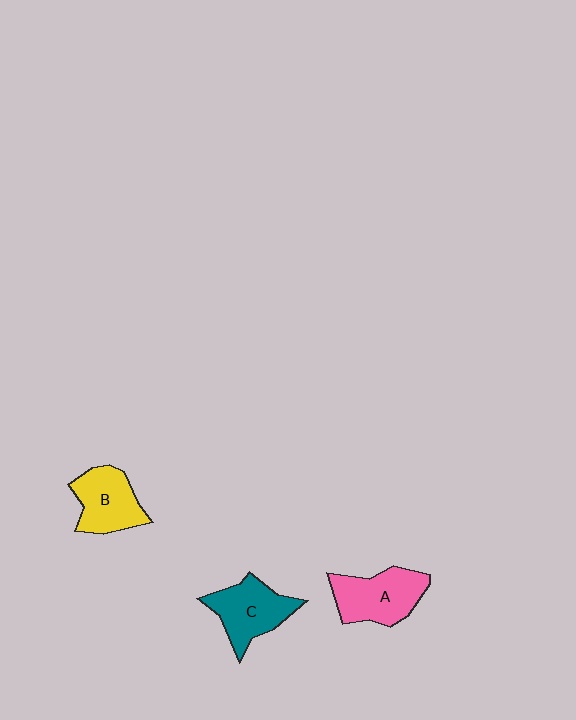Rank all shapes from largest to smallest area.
From largest to smallest: A (pink), C (teal), B (yellow).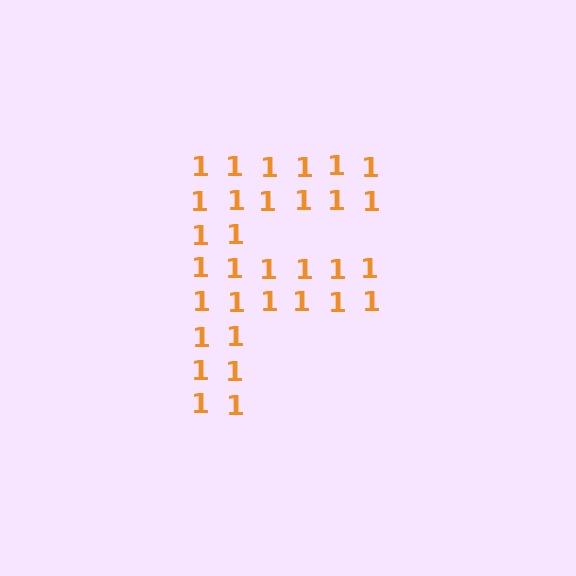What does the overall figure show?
The overall figure shows the letter F.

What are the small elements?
The small elements are digit 1's.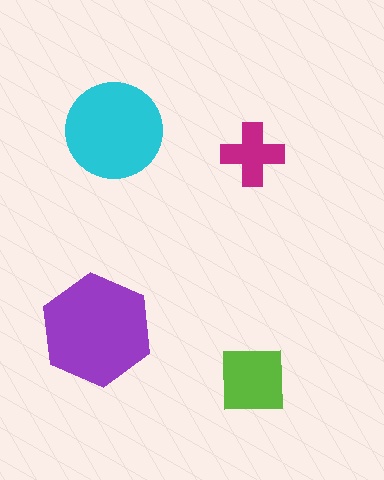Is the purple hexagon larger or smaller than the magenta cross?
Larger.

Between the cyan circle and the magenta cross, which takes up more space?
The cyan circle.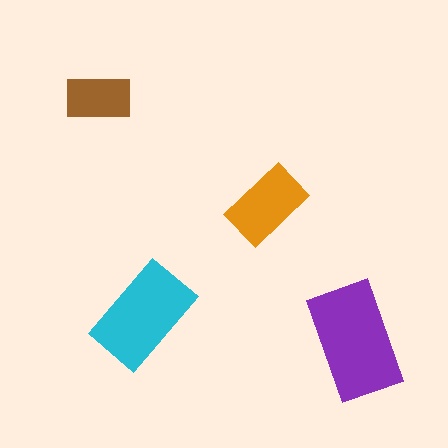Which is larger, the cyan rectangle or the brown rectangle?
The cyan one.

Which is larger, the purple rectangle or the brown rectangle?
The purple one.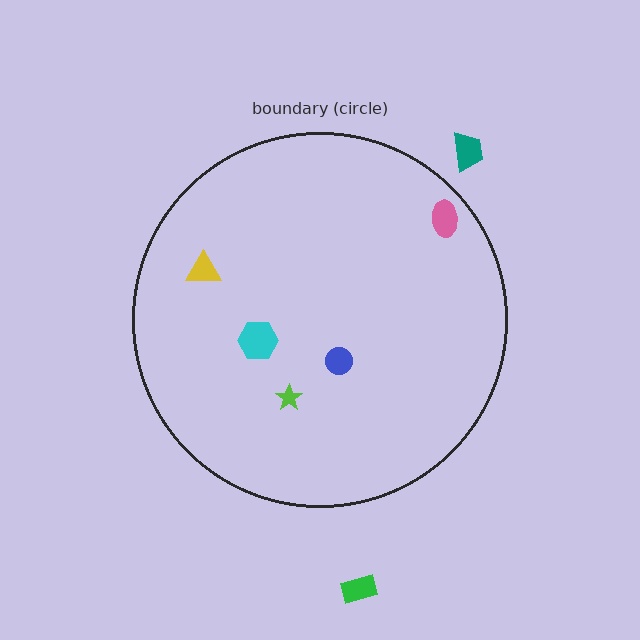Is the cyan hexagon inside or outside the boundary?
Inside.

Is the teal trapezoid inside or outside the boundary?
Outside.